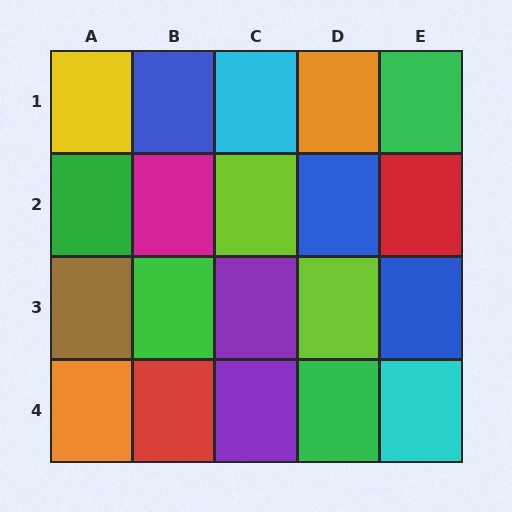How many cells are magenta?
1 cell is magenta.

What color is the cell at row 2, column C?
Lime.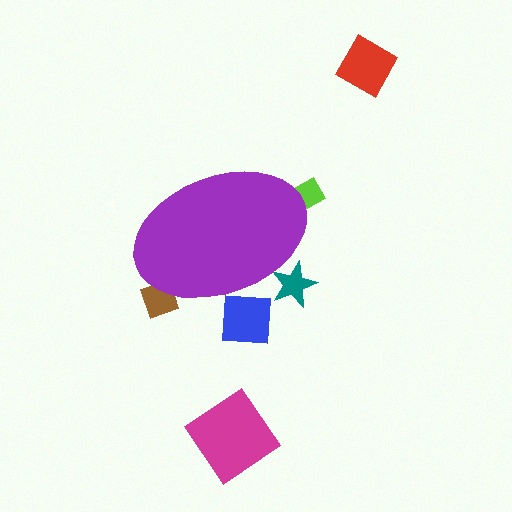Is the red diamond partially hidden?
No, the red diamond is fully visible.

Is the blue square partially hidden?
Yes, the blue square is partially hidden behind the purple ellipse.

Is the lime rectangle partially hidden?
Yes, the lime rectangle is partially hidden behind the purple ellipse.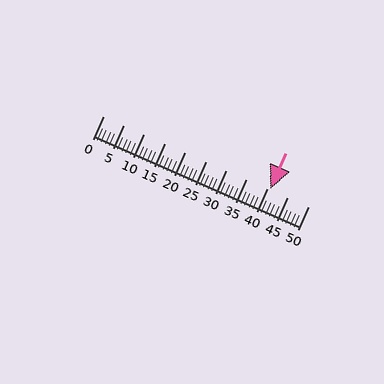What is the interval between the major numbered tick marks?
The major tick marks are spaced 5 units apart.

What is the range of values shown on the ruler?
The ruler shows values from 0 to 50.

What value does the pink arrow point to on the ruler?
The pink arrow points to approximately 41.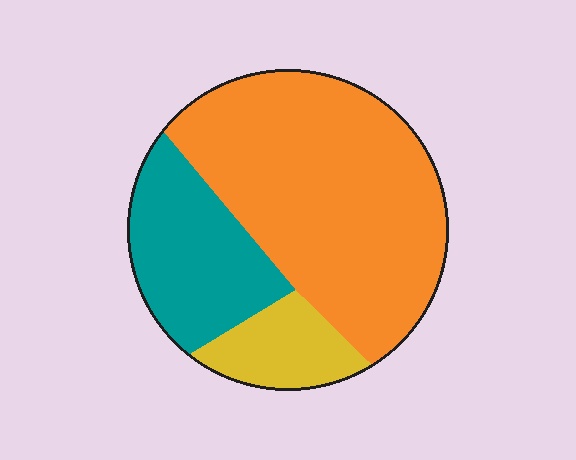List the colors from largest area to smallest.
From largest to smallest: orange, teal, yellow.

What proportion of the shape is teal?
Teal covers roughly 25% of the shape.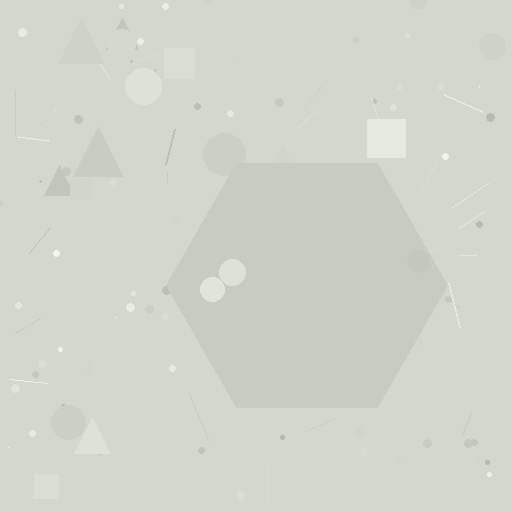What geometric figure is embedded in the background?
A hexagon is embedded in the background.